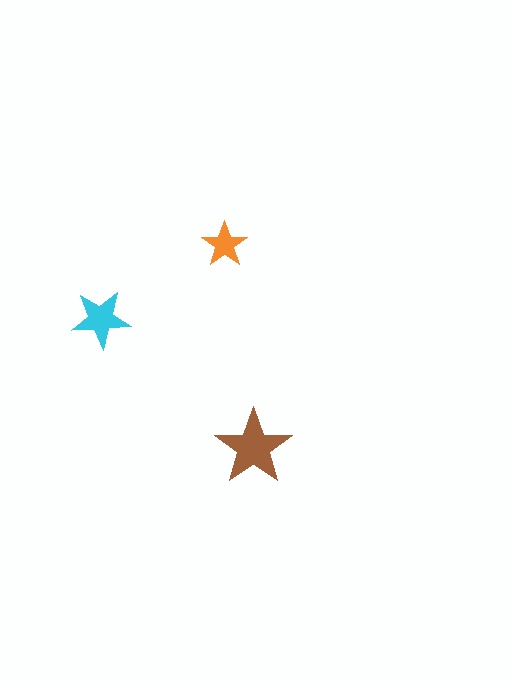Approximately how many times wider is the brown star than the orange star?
About 1.5 times wider.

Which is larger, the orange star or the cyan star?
The cyan one.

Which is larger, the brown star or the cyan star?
The brown one.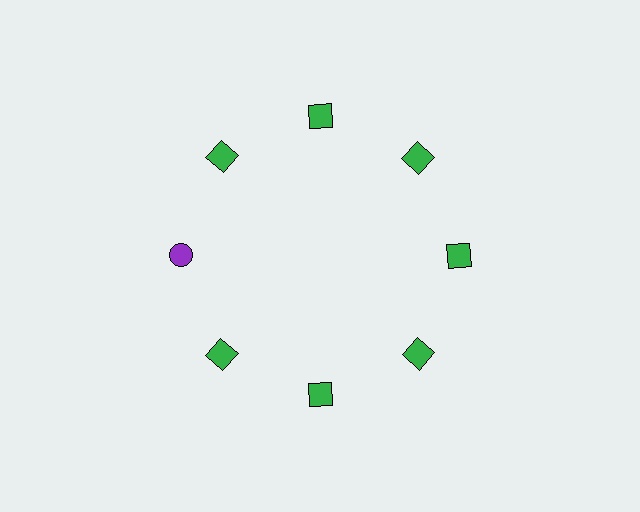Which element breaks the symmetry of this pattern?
The purple circle at roughly the 9 o'clock position breaks the symmetry. All other shapes are green squares.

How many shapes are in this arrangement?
There are 8 shapes arranged in a ring pattern.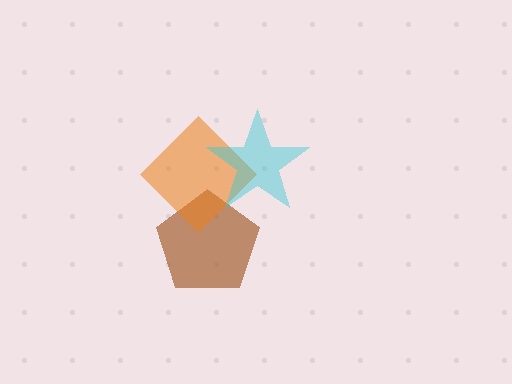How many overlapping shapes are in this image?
There are 3 overlapping shapes in the image.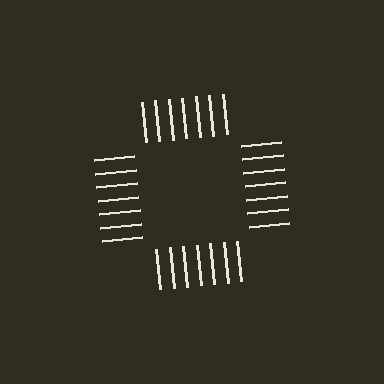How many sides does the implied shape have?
4 sides — the line-ends trace a square.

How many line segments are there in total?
28 — 7 along each of the 4 edges.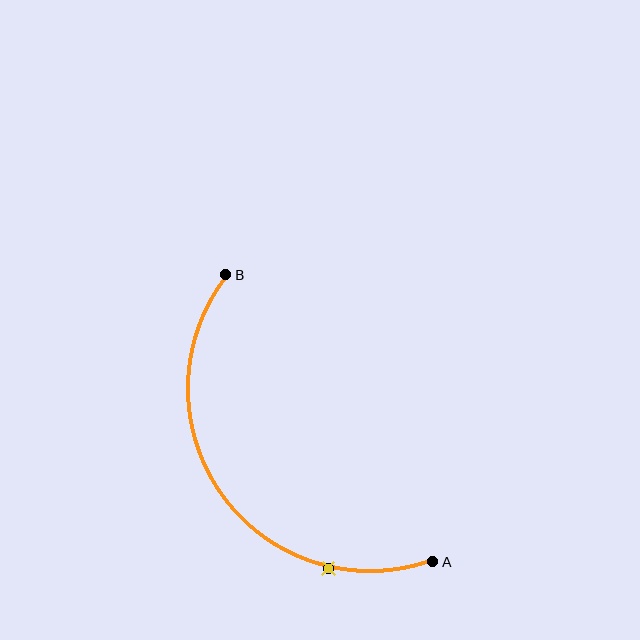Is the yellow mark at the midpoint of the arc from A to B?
No. The yellow mark lies on the arc but is closer to endpoint A. The arc midpoint would be at the point on the curve equidistant along the arc from both A and B.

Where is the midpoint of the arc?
The arc midpoint is the point on the curve farthest from the straight line joining A and B. It sits below and to the left of that line.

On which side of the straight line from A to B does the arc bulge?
The arc bulges below and to the left of the straight line connecting A and B.